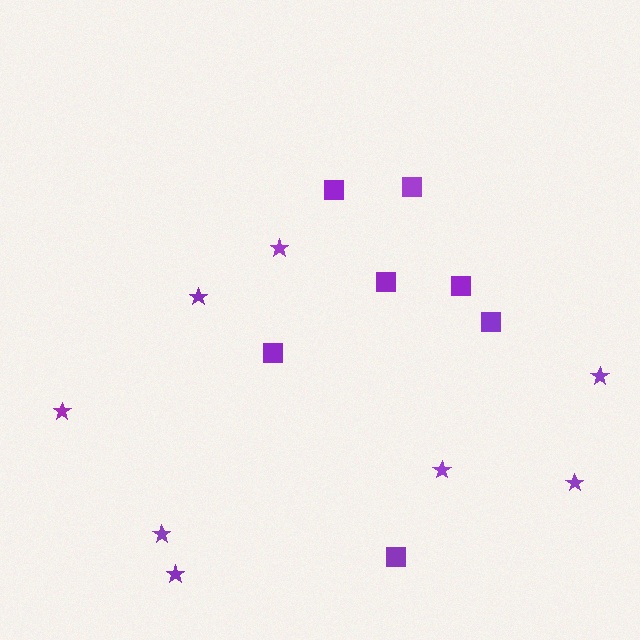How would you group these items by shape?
There are 2 groups: one group of stars (8) and one group of squares (7).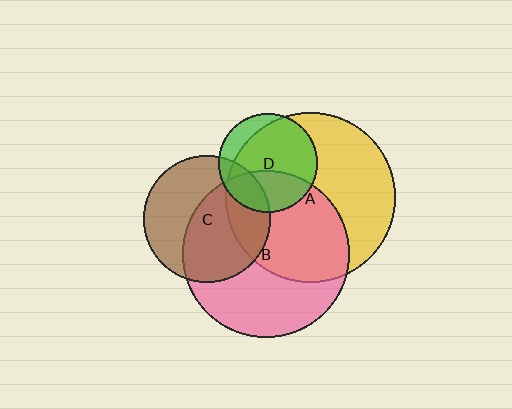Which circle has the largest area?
Circle A (yellow).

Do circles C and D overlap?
Yes.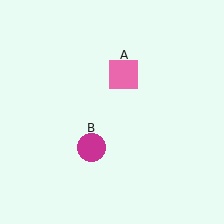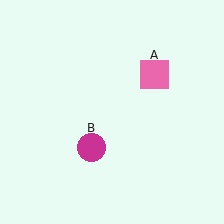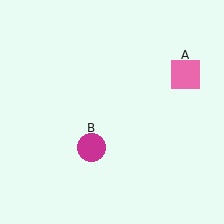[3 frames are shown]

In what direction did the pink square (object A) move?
The pink square (object A) moved right.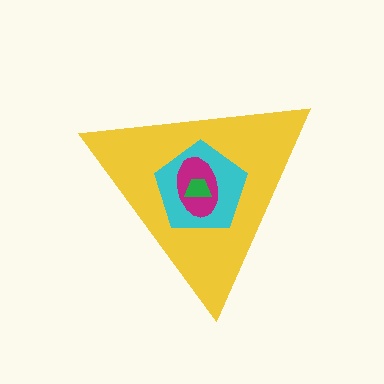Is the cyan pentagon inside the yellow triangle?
Yes.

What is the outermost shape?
The yellow triangle.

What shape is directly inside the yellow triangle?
The cyan pentagon.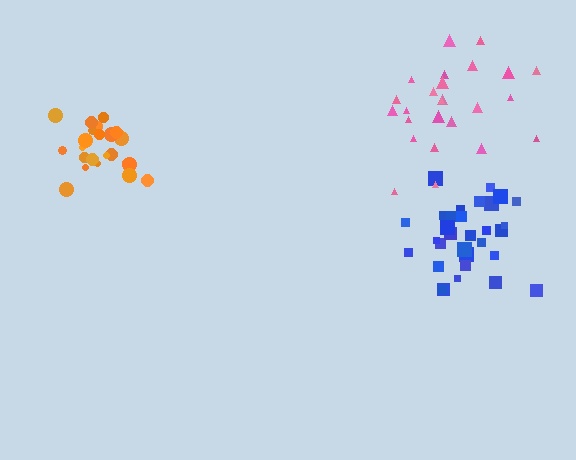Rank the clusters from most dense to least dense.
orange, blue, pink.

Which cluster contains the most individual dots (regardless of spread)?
Blue (34).